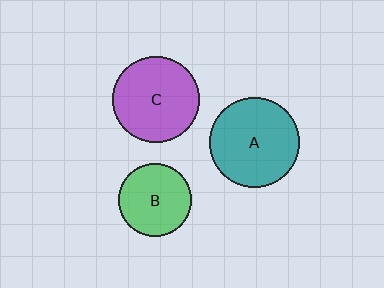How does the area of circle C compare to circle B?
Approximately 1.4 times.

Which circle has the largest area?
Circle A (teal).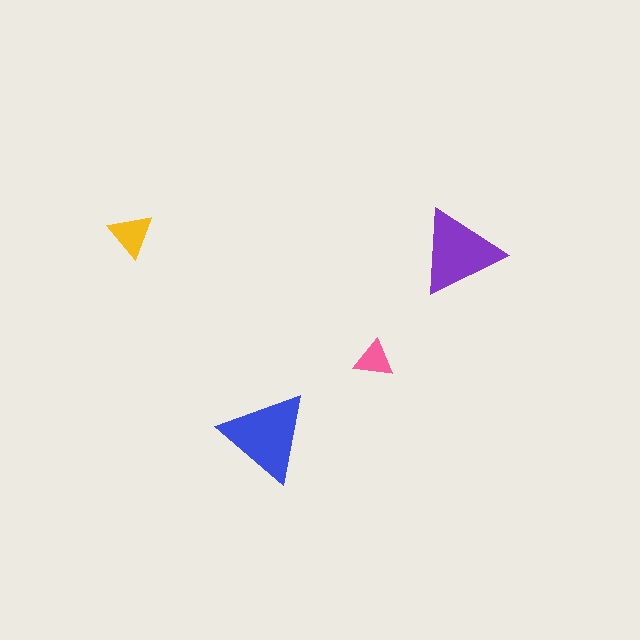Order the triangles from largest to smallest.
the blue one, the purple one, the yellow one, the pink one.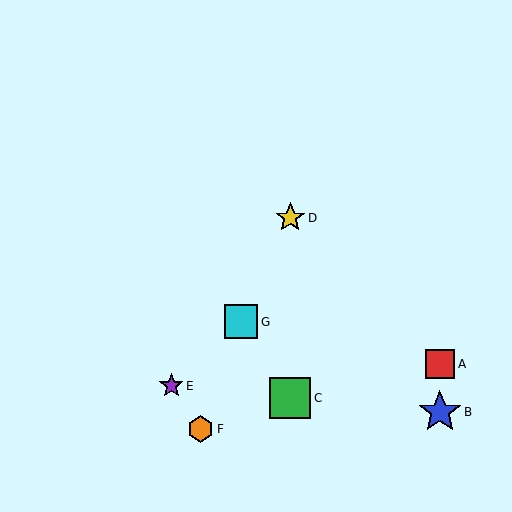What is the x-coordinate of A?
Object A is at x≈440.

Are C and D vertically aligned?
Yes, both are at x≈290.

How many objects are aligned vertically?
2 objects (C, D) are aligned vertically.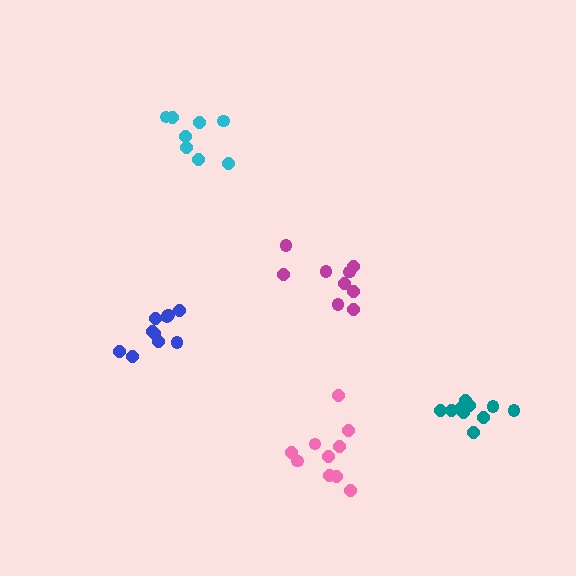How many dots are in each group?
Group 1: 9 dots, Group 2: 8 dots, Group 3: 10 dots, Group 4: 11 dots, Group 5: 10 dots (48 total).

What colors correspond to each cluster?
The clusters are colored: magenta, cyan, pink, teal, blue.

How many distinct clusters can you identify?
There are 5 distinct clusters.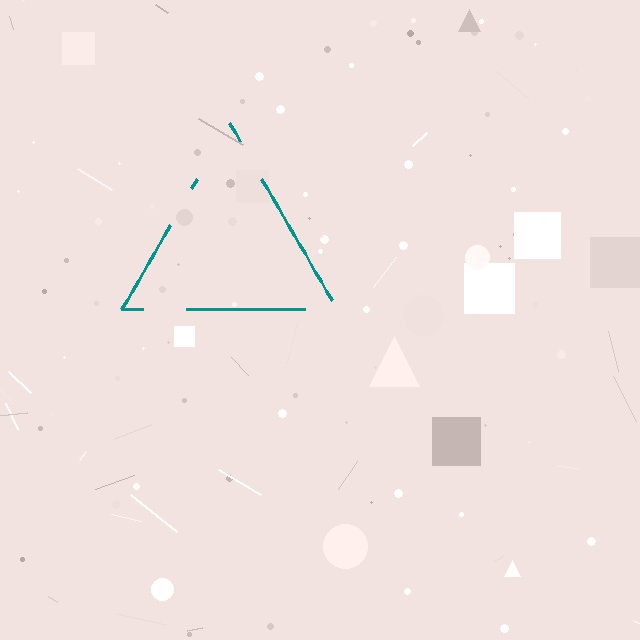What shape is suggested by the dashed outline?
The dashed outline suggests a triangle.